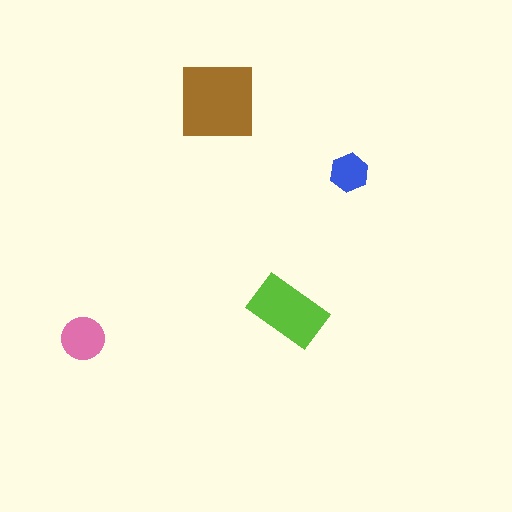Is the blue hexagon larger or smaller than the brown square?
Smaller.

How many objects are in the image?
There are 4 objects in the image.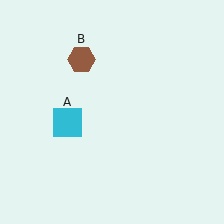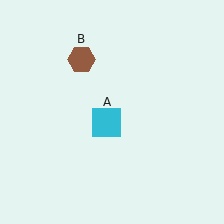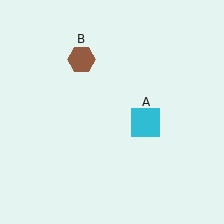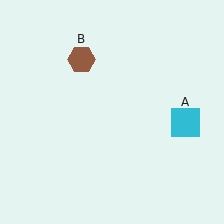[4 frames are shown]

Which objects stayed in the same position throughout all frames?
Brown hexagon (object B) remained stationary.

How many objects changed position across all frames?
1 object changed position: cyan square (object A).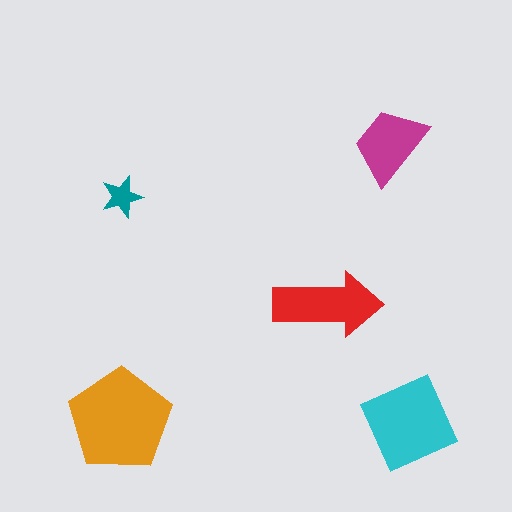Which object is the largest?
The orange pentagon.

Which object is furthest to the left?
The orange pentagon is leftmost.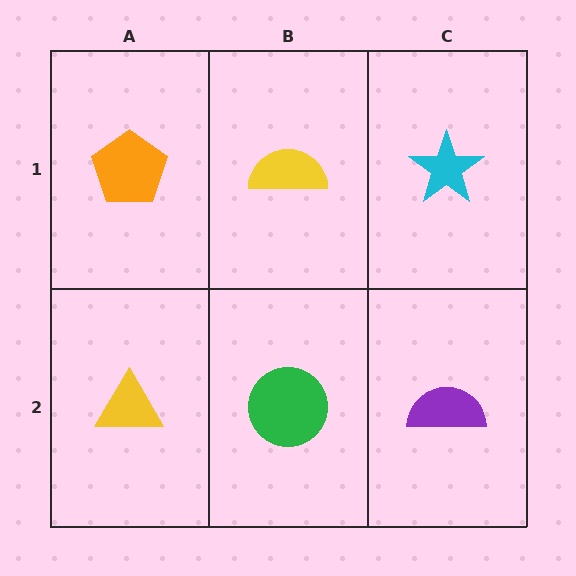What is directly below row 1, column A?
A yellow triangle.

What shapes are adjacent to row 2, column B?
A yellow semicircle (row 1, column B), a yellow triangle (row 2, column A), a purple semicircle (row 2, column C).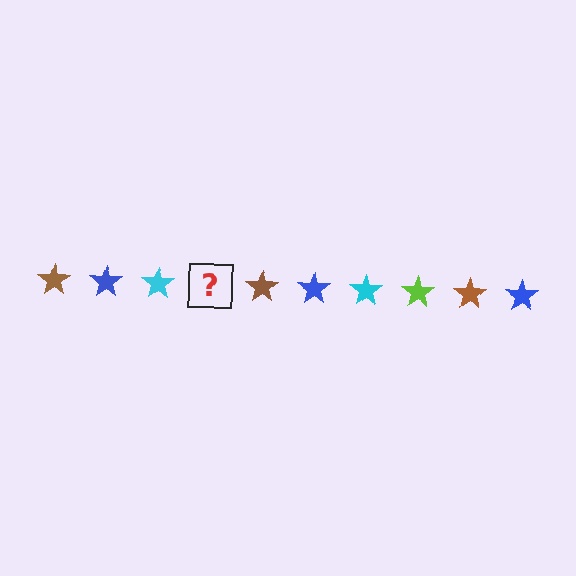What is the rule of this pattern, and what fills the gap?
The rule is that the pattern cycles through brown, blue, cyan, lime stars. The gap should be filled with a lime star.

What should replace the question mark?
The question mark should be replaced with a lime star.